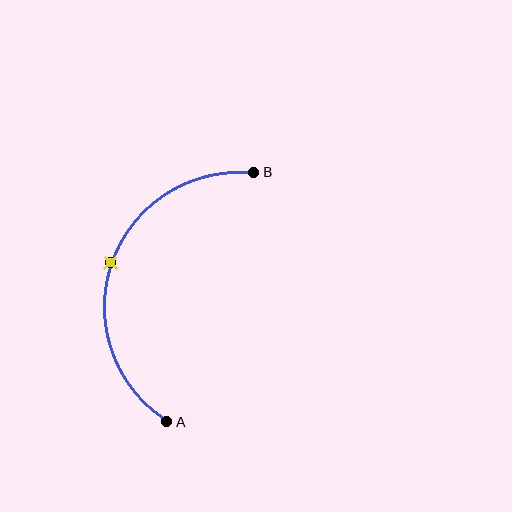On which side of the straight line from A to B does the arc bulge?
The arc bulges to the left of the straight line connecting A and B.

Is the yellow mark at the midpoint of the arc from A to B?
Yes. The yellow mark lies on the arc at equal arc-length from both A and B — it is the arc midpoint.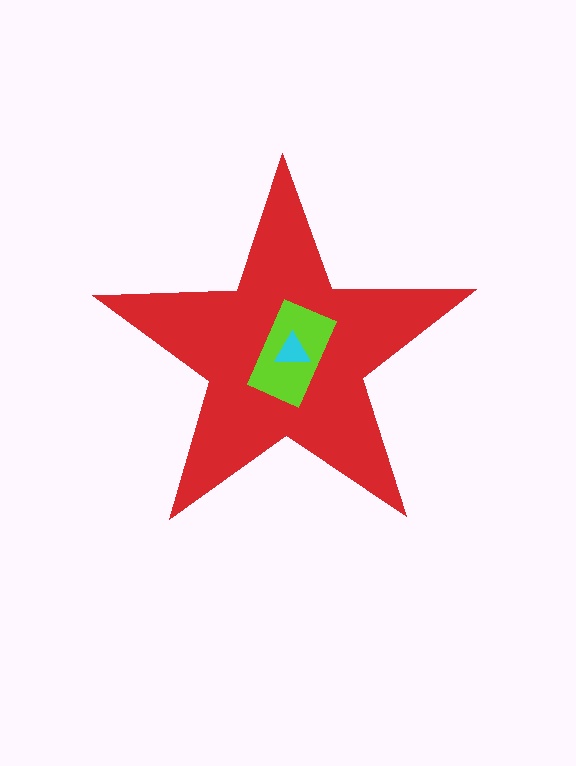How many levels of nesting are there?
3.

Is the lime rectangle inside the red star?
Yes.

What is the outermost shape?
The red star.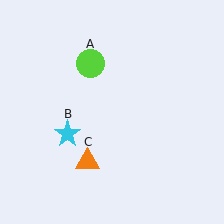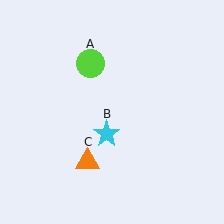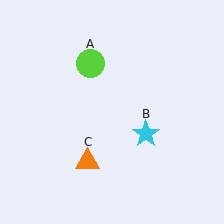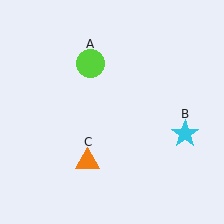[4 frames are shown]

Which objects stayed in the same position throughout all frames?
Lime circle (object A) and orange triangle (object C) remained stationary.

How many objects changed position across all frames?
1 object changed position: cyan star (object B).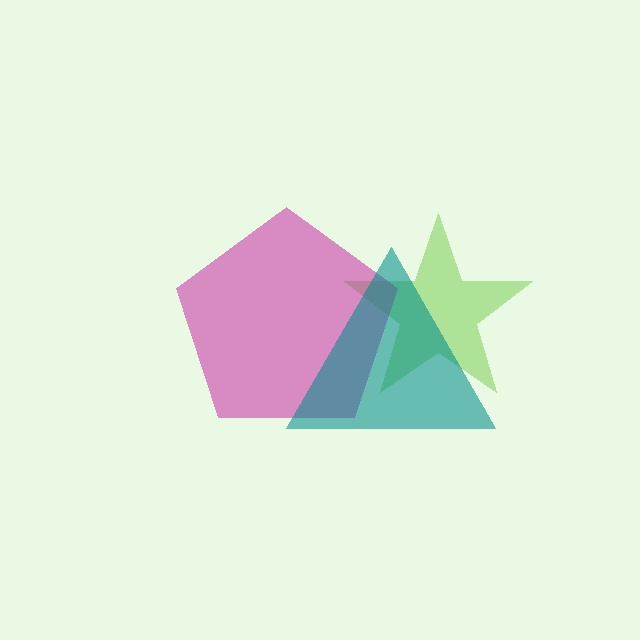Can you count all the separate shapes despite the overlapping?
Yes, there are 3 separate shapes.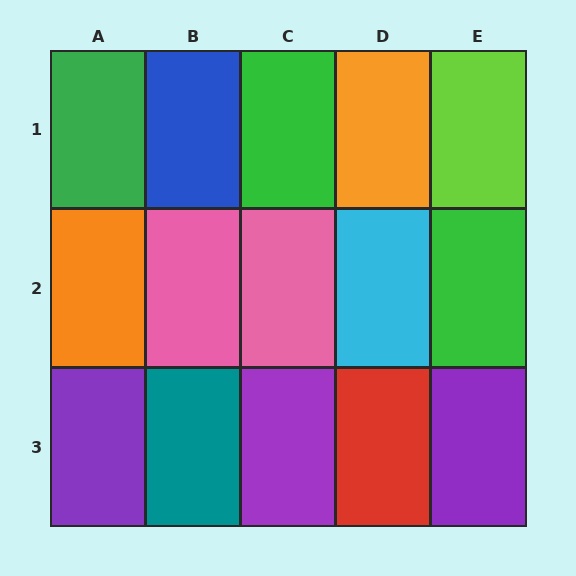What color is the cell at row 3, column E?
Purple.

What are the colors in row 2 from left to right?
Orange, pink, pink, cyan, green.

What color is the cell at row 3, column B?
Teal.